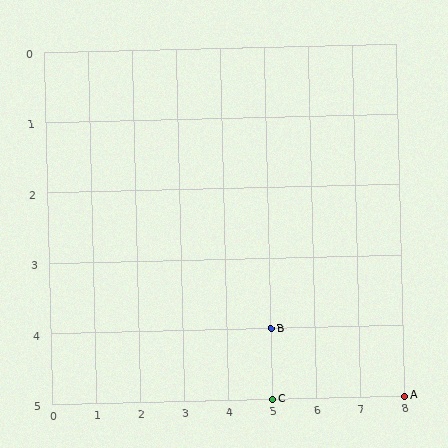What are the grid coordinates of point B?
Point B is at grid coordinates (5, 4).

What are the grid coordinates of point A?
Point A is at grid coordinates (8, 5).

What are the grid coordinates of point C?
Point C is at grid coordinates (5, 5).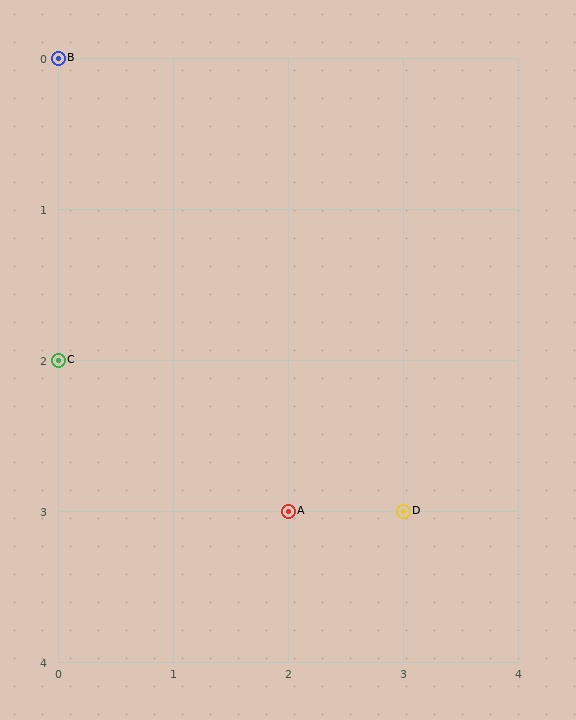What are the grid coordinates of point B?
Point B is at grid coordinates (0, 0).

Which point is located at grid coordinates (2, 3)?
Point A is at (2, 3).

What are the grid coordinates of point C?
Point C is at grid coordinates (0, 2).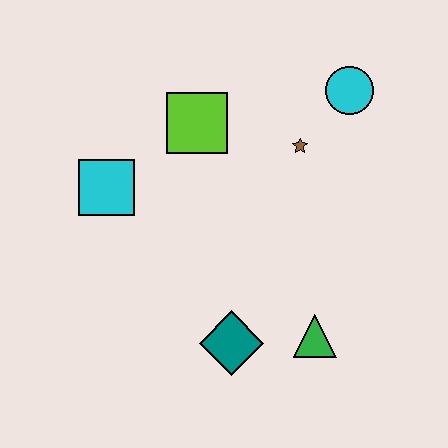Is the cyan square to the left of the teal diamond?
Yes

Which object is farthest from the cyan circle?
The teal diamond is farthest from the cyan circle.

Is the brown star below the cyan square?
No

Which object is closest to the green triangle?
The teal diamond is closest to the green triangle.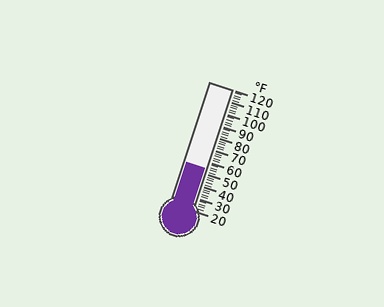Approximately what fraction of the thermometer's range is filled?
The thermometer is filled to approximately 35% of its range.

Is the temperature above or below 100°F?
The temperature is below 100°F.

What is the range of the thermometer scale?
The thermometer scale ranges from 20°F to 120°F.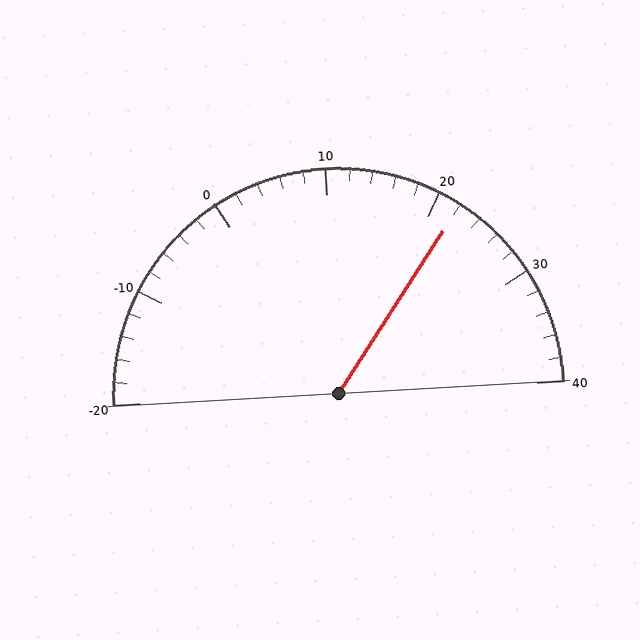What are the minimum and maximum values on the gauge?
The gauge ranges from -20 to 40.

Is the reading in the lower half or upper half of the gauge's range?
The reading is in the upper half of the range (-20 to 40).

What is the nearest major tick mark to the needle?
The nearest major tick mark is 20.